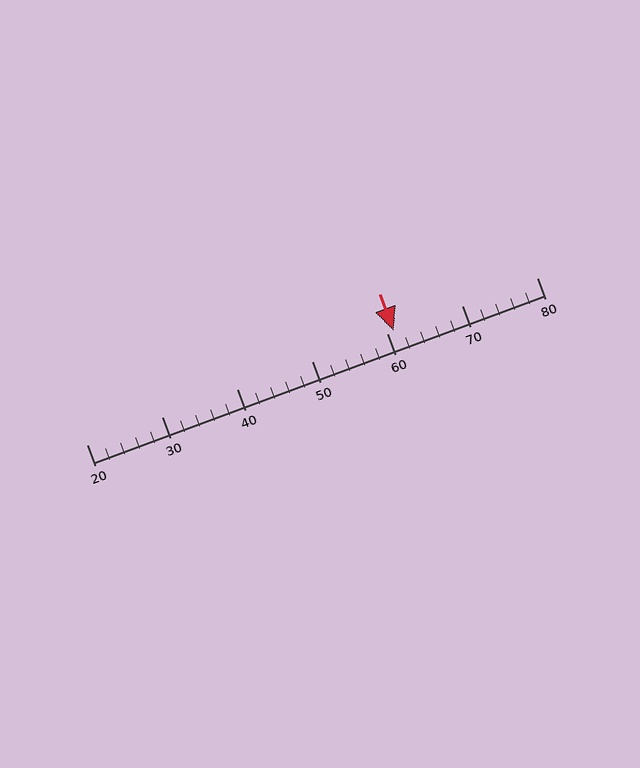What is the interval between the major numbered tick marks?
The major tick marks are spaced 10 units apart.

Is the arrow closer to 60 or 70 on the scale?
The arrow is closer to 60.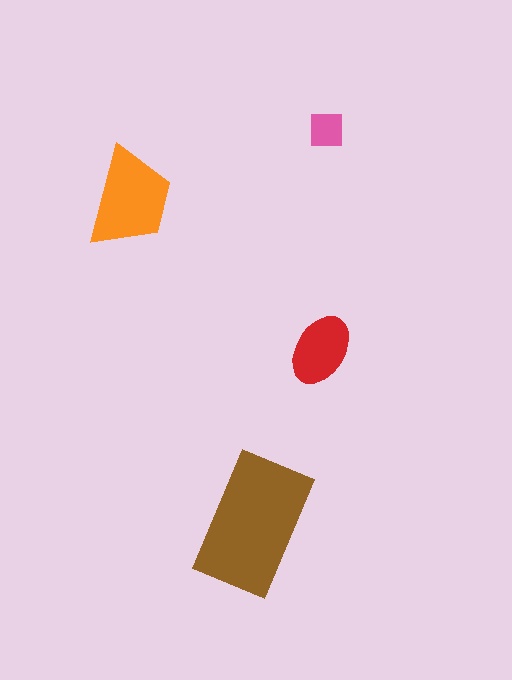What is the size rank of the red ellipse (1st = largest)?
3rd.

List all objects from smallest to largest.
The pink square, the red ellipse, the orange trapezoid, the brown rectangle.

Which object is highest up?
The pink square is topmost.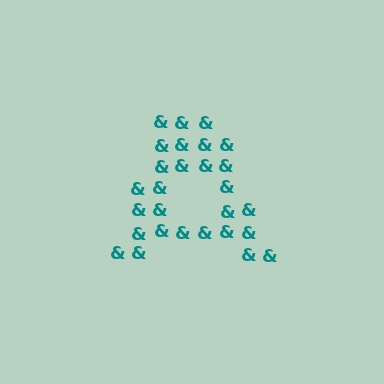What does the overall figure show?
The overall figure shows the letter A.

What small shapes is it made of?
It is made of small ampersands.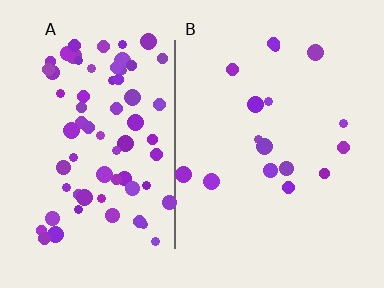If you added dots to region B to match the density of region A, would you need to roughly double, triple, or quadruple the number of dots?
Approximately quadruple.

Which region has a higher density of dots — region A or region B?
A (the left).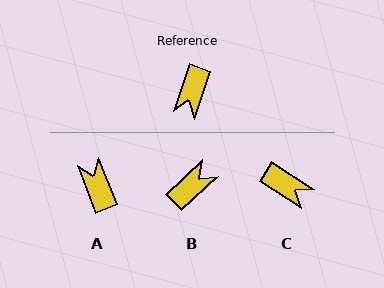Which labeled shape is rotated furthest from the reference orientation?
B, about 152 degrees away.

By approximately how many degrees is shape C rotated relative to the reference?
Approximately 76 degrees counter-clockwise.